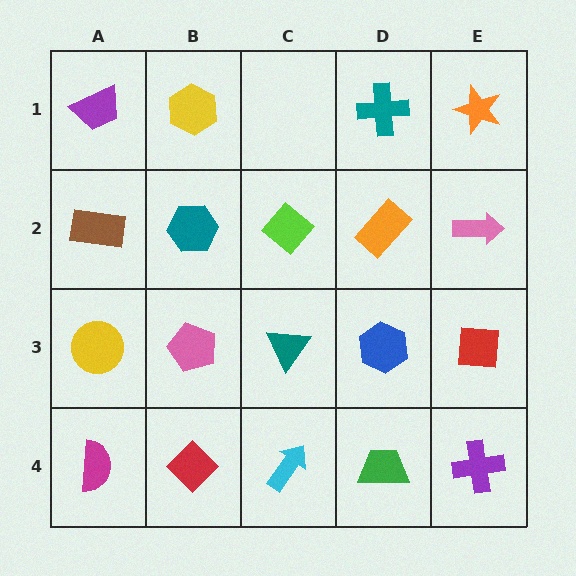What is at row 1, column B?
A yellow hexagon.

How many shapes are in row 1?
4 shapes.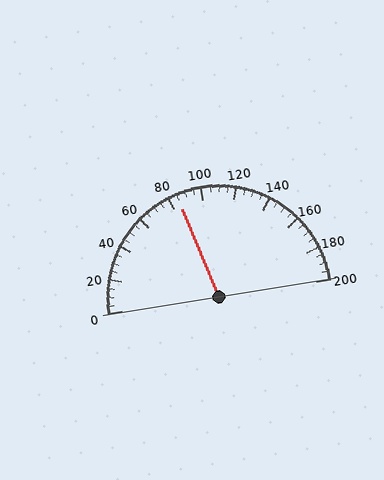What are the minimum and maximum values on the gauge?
The gauge ranges from 0 to 200.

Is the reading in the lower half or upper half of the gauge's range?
The reading is in the lower half of the range (0 to 200).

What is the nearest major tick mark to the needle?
The nearest major tick mark is 80.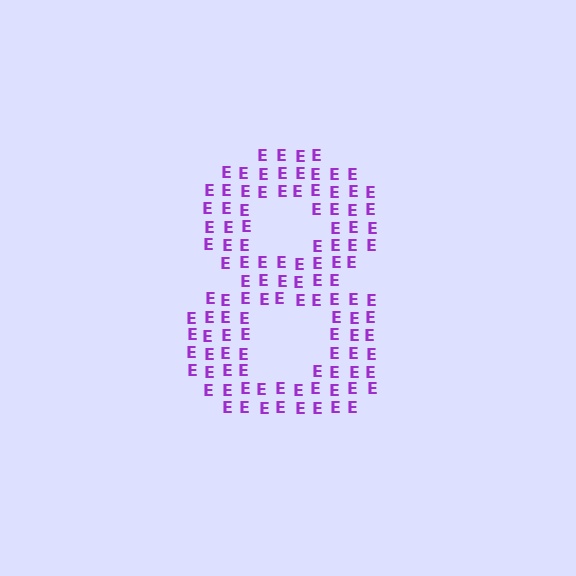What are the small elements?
The small elements are letter E's.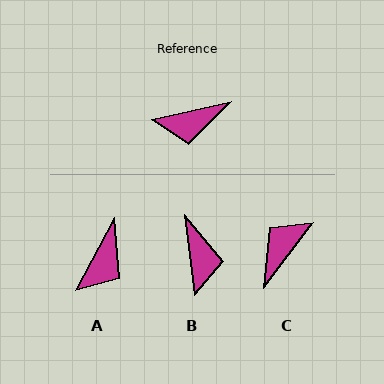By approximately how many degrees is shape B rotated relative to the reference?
Approximately 84 degrees counter-clockwise.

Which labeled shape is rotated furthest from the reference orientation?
C, about 140 degrees away.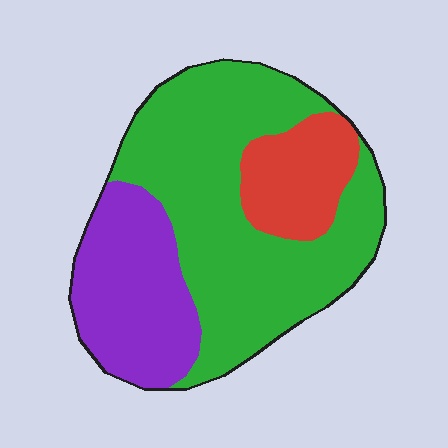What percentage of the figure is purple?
Purple covers about 25% of the figure.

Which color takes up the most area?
Green, at roughly 60%.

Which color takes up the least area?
Red, at roughly 15%.